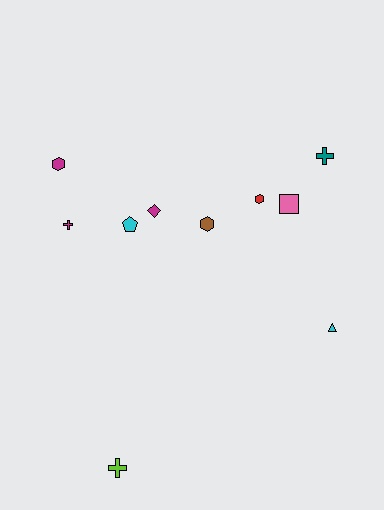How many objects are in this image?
There are 10 objects.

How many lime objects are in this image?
There is 1 lime object.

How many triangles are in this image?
There is 1 triangle.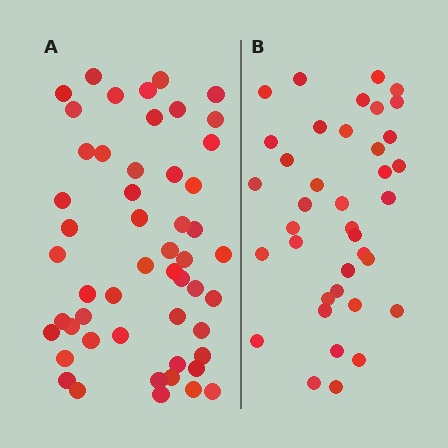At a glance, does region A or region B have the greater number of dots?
Region A (the left region) has more dots.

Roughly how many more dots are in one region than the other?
Region A has approximately 15 more dots than region B.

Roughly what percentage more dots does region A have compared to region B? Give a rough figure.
About 35% more.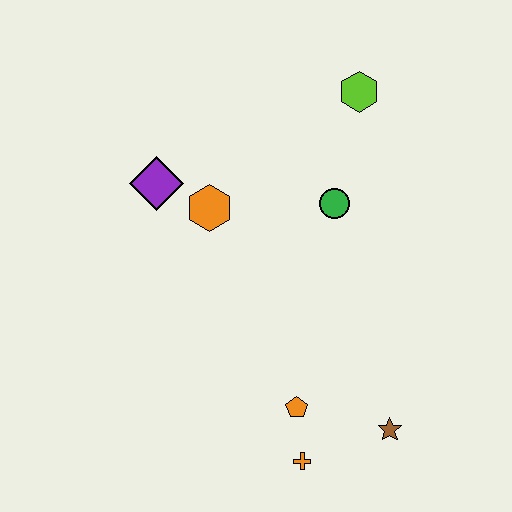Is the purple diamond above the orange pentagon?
Yes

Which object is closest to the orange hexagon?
The purple diamond is closest to the orange hexagon.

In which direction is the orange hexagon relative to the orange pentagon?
The orange hexagon is above the orange pentagon.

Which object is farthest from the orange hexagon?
The brown star is farthest from the orange hexagon.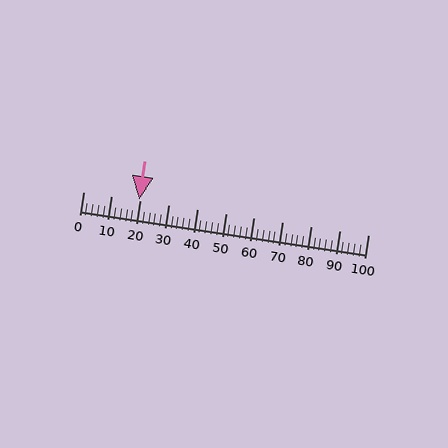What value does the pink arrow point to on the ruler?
The pink arrow points to approximately 20.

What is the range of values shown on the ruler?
The ruler shows values from 0 to 100.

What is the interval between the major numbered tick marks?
The major tick marks are spaced 10 units apart.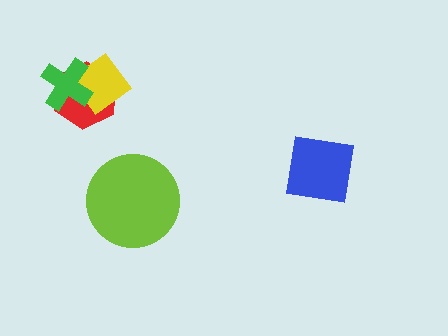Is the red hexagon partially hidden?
Yes, it is partially covered by another shape.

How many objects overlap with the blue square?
0 objects overlap with the blue square.